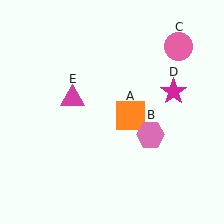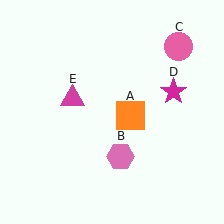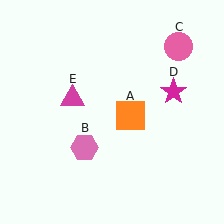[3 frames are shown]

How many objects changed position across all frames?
1 object changed position: pink hexagon (object B).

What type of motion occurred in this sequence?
The pink hexagon (object B) rotated clockwise around the center of the scene.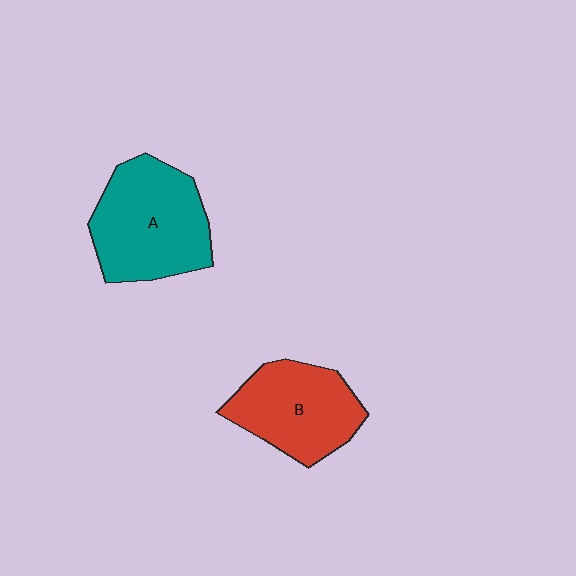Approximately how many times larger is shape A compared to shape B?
Approximately 1.2 times.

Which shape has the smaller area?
Shape B (red).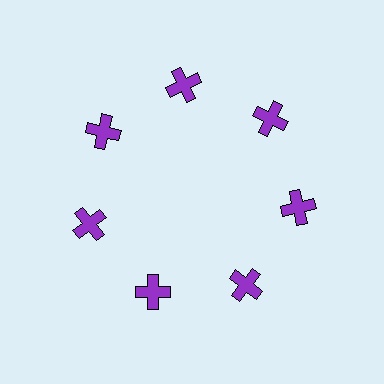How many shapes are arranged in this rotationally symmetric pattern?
There are 7 shapes, arranged in 7 groups of 1.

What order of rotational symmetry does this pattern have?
This pattern has 7-fold rotational symmetry.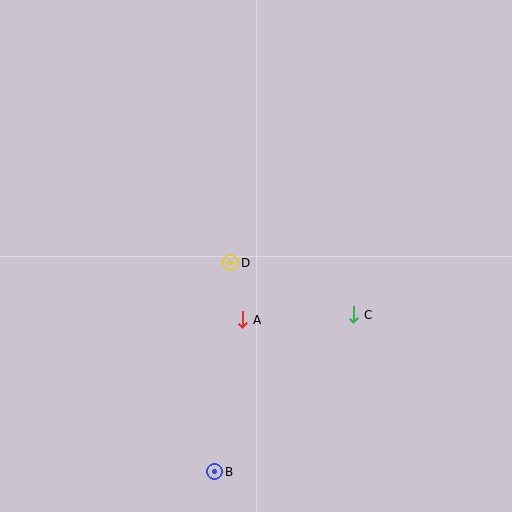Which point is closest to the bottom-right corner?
Point C is closest to the bottom-right corner.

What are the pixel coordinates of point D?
Point D is at (231, 263).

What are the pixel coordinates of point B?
Point B is at (215, 472).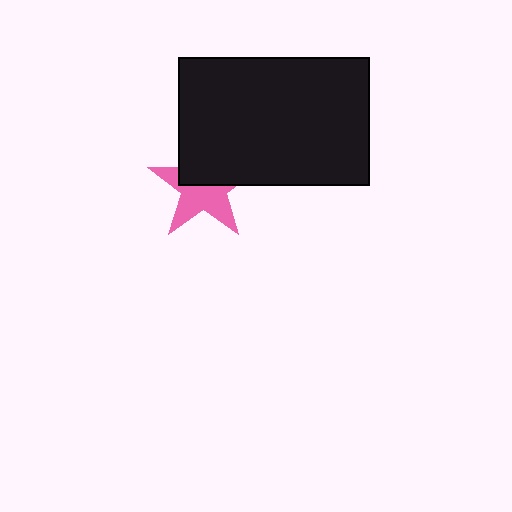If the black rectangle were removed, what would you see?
You would see the complete pink star.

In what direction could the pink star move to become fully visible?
The pink star could move down. That would shift it out from behind the black rectangle entirely.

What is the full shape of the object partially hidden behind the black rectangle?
The partially hidden object is a pink star.